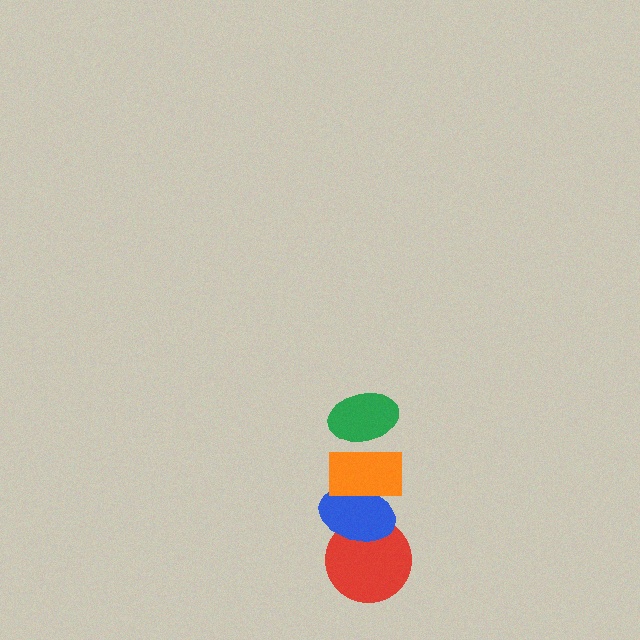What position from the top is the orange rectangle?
The orange rectangle is 2nd from the top.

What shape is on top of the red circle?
The blue ellipse is on top of the red circle.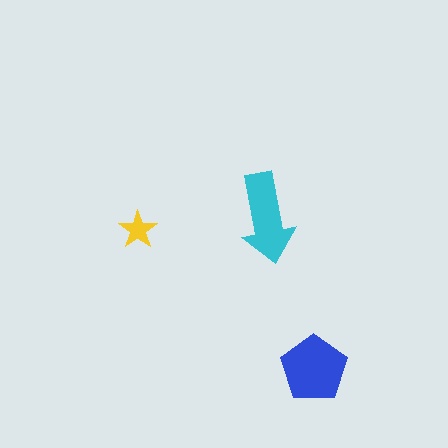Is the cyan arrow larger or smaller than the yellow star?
Larger.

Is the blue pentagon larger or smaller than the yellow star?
Larger.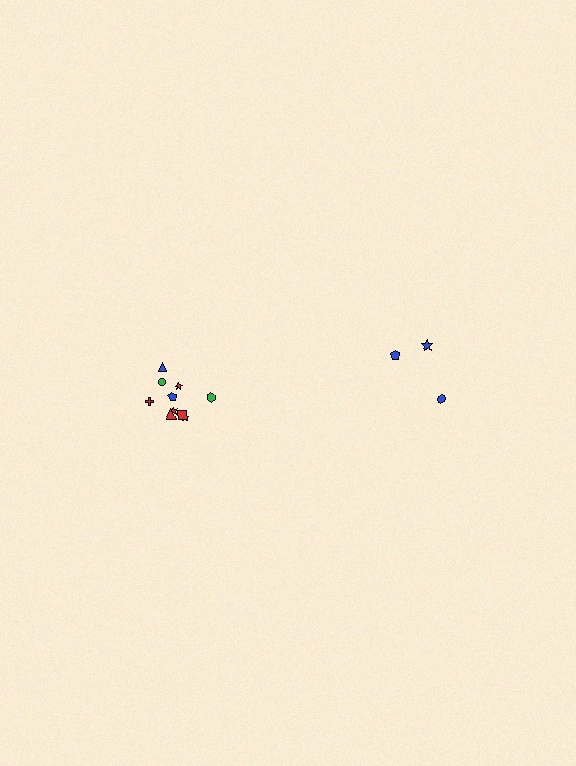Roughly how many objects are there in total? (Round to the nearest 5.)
Roughly 15 objects in total.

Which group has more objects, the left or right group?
The left group.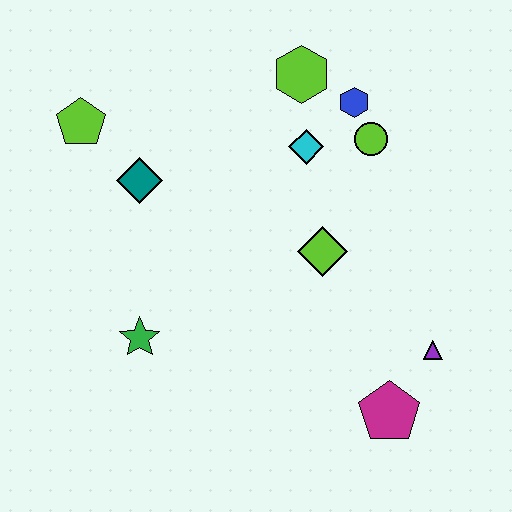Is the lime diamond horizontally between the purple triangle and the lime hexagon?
Yes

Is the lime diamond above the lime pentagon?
No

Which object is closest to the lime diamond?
The cyan diamond is closest to the lime diamond.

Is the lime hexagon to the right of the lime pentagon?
Yes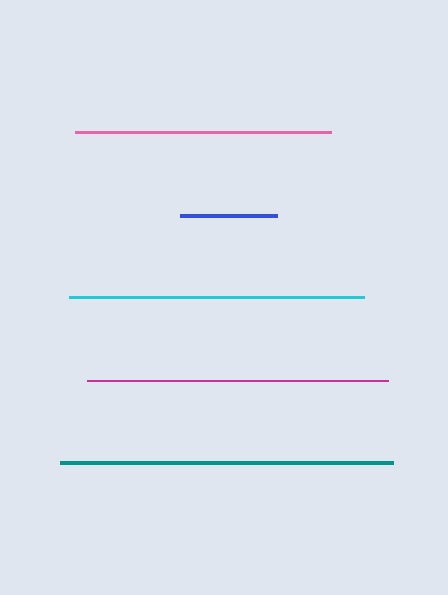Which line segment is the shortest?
The blue line is the shortest at approximately 97 pixels.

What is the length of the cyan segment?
The cyan segment is approximately 296 pixels long.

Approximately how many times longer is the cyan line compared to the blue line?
The cyan line is approximately 3.0 times the length of the blue line.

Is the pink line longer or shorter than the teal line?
The teal line is longer than the pink line.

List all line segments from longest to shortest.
From longest to shortest: teal, magenta, cyan, pink, blue.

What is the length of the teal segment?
The teal segment is approximately 332 pixels long.